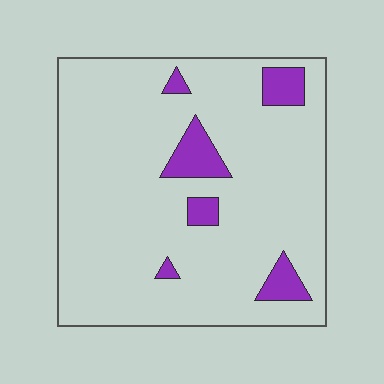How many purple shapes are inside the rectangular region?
6.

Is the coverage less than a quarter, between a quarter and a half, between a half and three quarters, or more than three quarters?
Less than a quarter.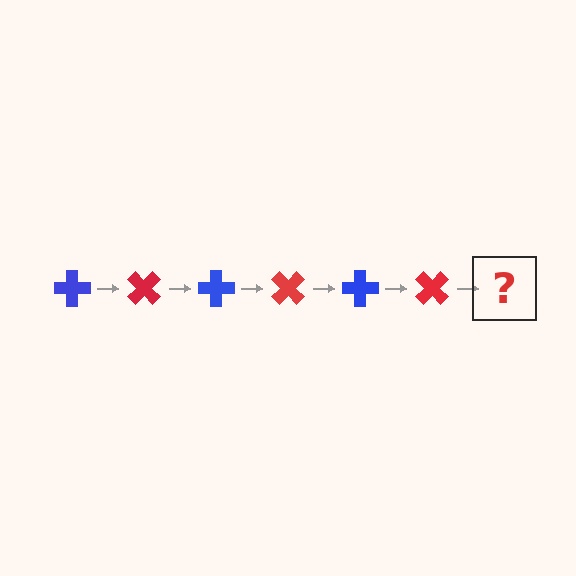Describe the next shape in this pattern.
It should be a blue cross, rotated 270 degrees from the start.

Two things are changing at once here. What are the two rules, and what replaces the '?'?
The two rules are that it rotates 45 degrees each step and the color cycles through blue and red. The '?' should be a blue cross, rotated 270 degrees from the start.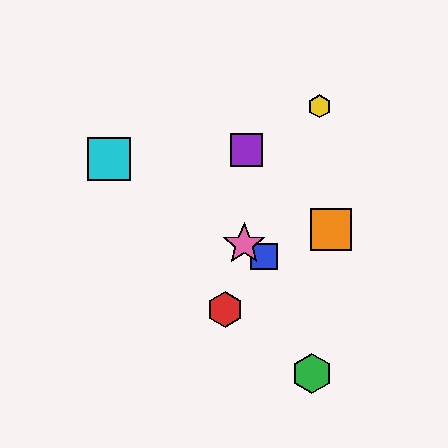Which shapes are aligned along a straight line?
The blue square, the cyan square, the pink star are aligned along a straight line.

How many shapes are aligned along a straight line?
3 shapes (the blue square, the cyan square, the pink star) are aligned along a straight line.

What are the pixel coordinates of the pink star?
The pink star is at (244, 244).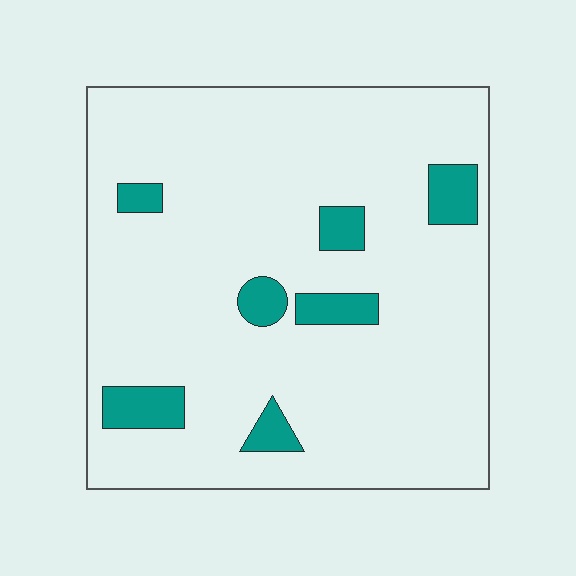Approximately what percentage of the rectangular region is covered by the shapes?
Approximately 10%.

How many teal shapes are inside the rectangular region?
7.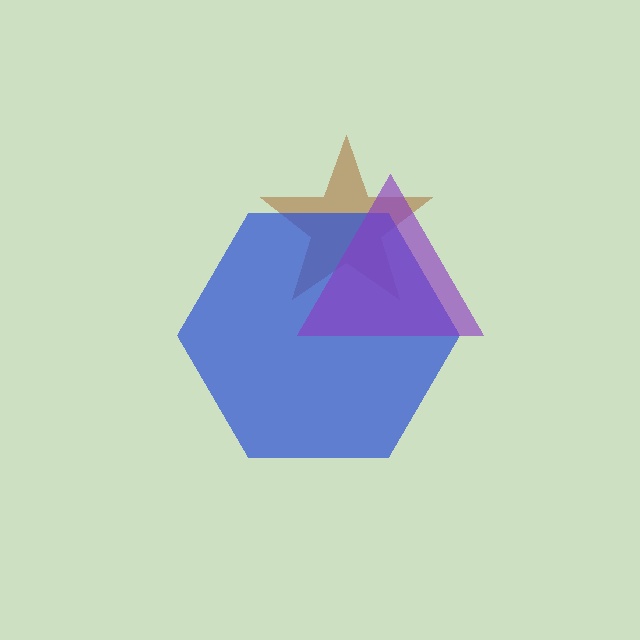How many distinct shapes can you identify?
There are 3 distinct shapes: a brown star, a blue hexagon, a purple triangle.